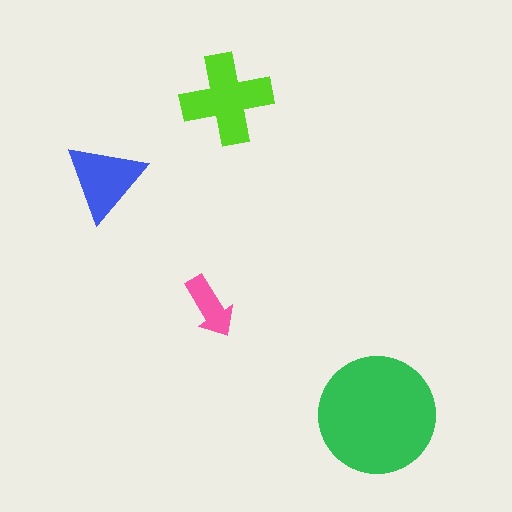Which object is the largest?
The green circle.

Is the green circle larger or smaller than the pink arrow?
Larger.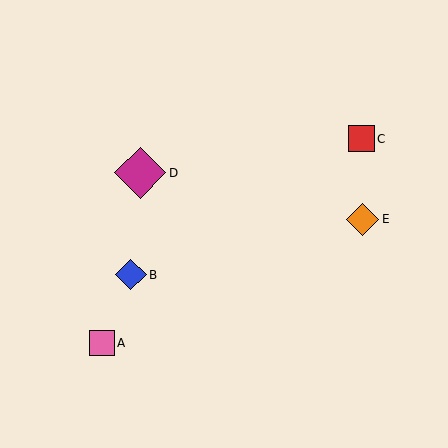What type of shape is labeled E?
Shape E is an orange diamond.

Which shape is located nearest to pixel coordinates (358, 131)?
The red square (labeled C) at (361, 139) is nearest to that location.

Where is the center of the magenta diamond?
The center of the magenta diamond is at (140, 173).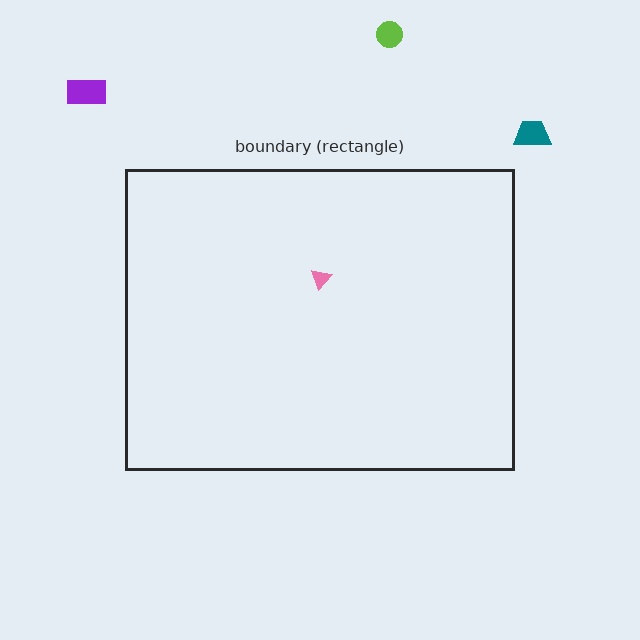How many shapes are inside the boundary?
1 inside, 3 outside.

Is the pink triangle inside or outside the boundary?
Inside.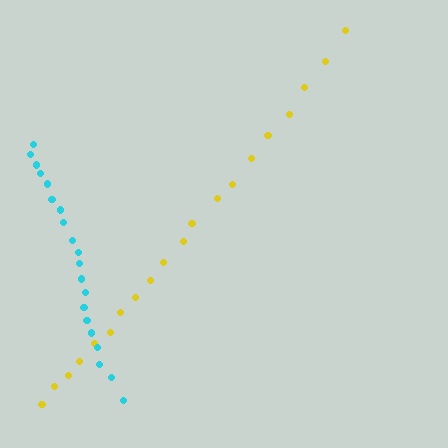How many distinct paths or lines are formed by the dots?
There are 2 distinct paths.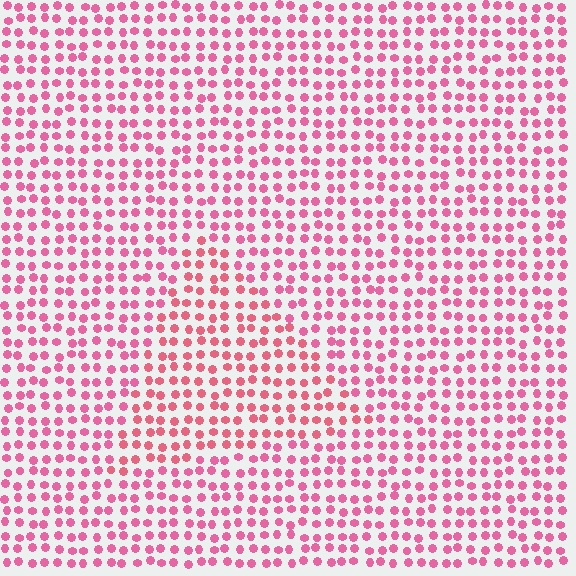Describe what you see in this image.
The image is filled with small pink elements in a uniform arrangement. A triangle-shaped region is visible where the elements are tinted to a slightly different hue, forming a subtle color boundary.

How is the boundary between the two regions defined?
The boundary is defined purely by a slight shift in hue (about 16 degrees). Spacing, size, and orientation are identical on both sides.